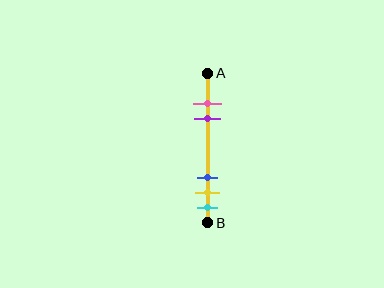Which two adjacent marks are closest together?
The pink and purple marks are the closest adjacent pair.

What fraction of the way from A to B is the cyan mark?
The cyan mark is approximately 90% (0.9) of the way from A to B.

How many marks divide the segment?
There are 5 marks dividing the segment.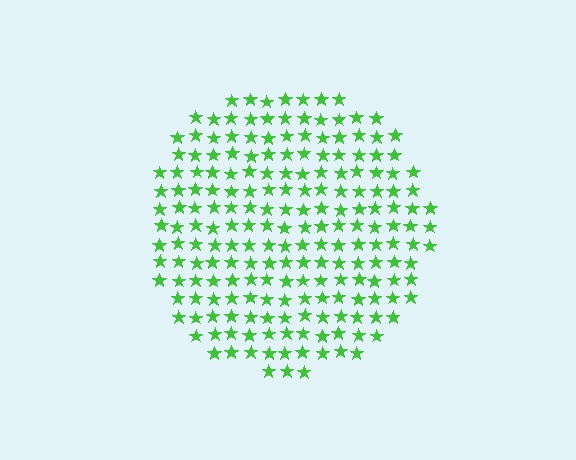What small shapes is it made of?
It is made of small stars.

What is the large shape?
The large shape is a circle.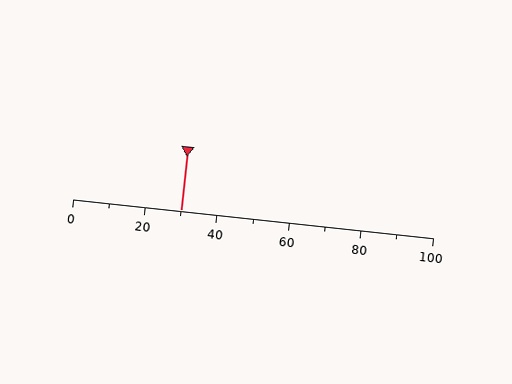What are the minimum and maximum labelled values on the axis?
The axis runs from 0 to 100.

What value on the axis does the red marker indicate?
The marker indicates approximately 30.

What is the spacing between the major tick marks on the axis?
The major ticks are spaced 20 apart.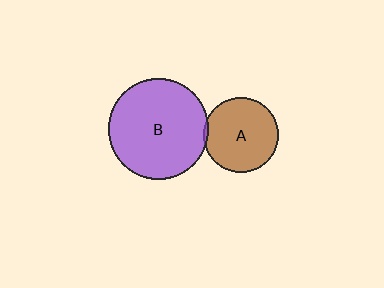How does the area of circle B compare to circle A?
Approximately 1.8 times.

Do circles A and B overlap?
Yes.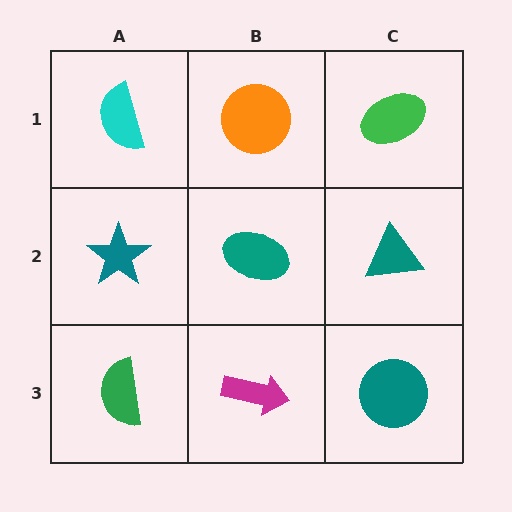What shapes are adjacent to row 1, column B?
A teal ellipse (row 2, column B), a cyan semicircle (row 1, column A), a green ellipse (row 1, column C).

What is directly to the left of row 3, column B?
A green semicircle.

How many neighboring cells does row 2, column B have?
4.